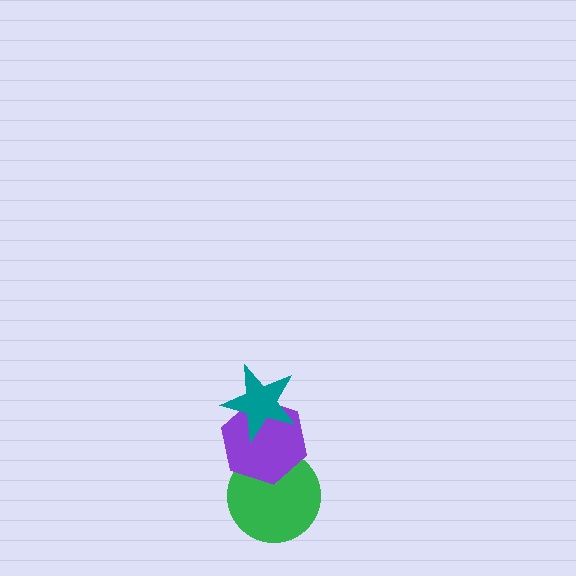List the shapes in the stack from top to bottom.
From top to bottom: the teal star, the purple hexagon, the green circle.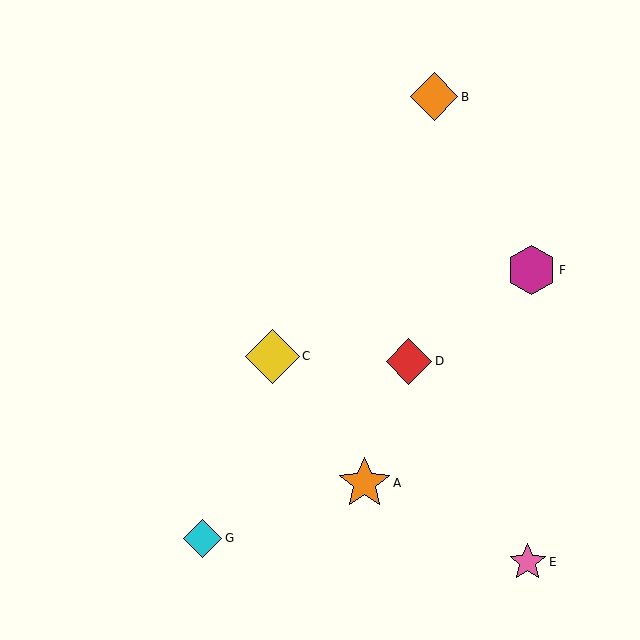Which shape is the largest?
The yellow diamond (labeled C) is the largest.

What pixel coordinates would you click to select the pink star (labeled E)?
Click at (528, 562) to select the pink star E.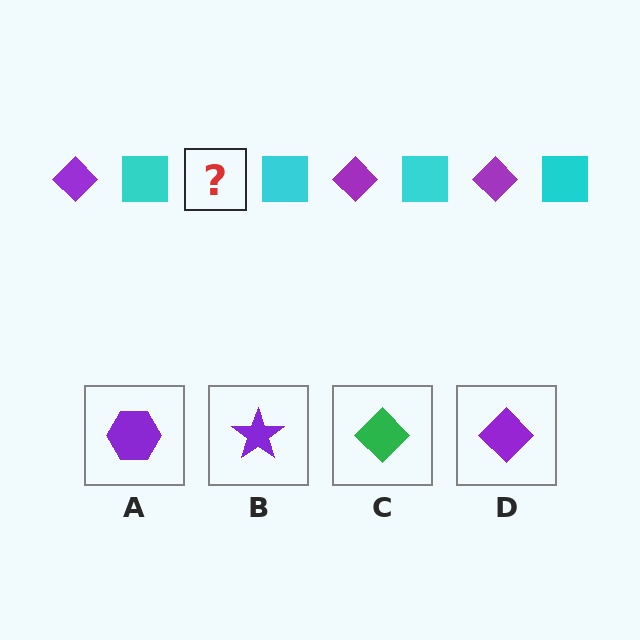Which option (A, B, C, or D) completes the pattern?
D.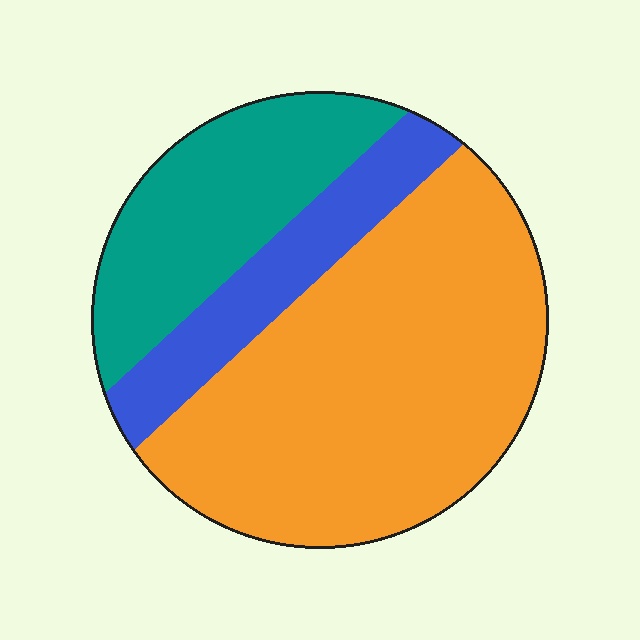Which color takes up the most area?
Orange, at roughly 60%.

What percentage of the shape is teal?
Teal takes up about one quarter (1/4) of the shape.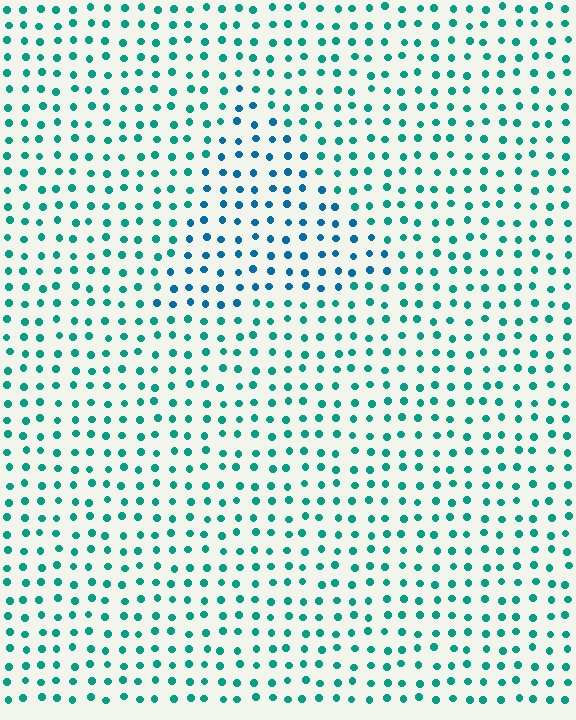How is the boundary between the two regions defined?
The boundary is defined purely by a slight shift in hue (about 31 degrees). Spacing, size, and orientation are identical on both sides.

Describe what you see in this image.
The image is filled with small teal elements in a uniform arrangement. A triangle-shaped region is visible where the elements are tinted to a slightly different hue, forming a subtle color boundary.